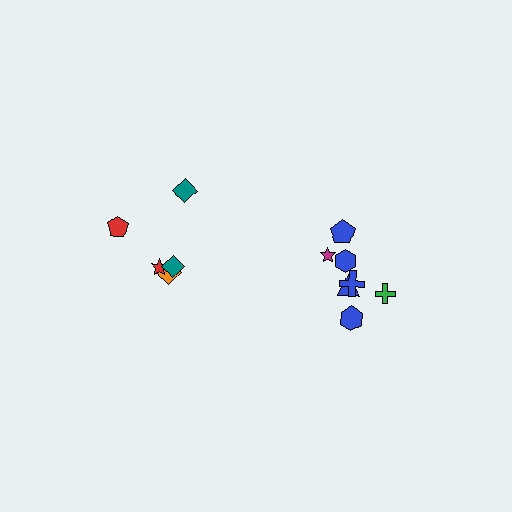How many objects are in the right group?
There are 7 objects.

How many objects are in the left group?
There are 5 objects.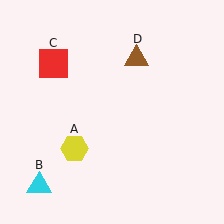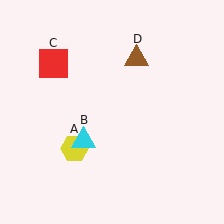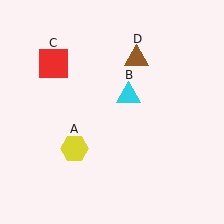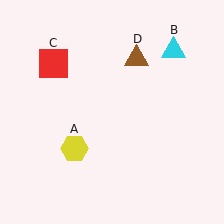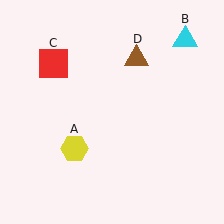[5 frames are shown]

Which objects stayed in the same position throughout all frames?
Yellow hexagon (object A) and red square (object C) and brown triangle (object D) remained stationary.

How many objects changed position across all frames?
1 object changed position: cyan triangle (object B).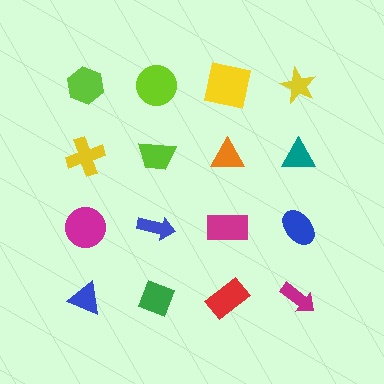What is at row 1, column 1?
A lime hexagon.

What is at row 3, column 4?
A blue ellipse.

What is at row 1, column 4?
A yellow star.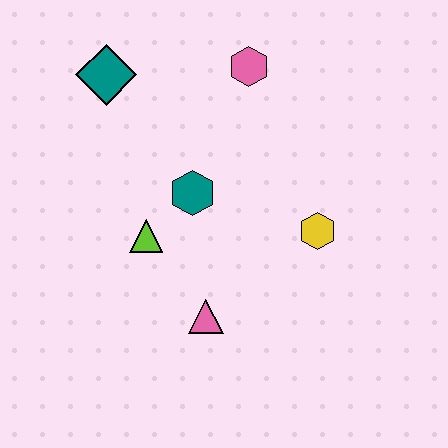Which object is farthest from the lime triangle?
The pink hexagon is farthest from the lime triangle.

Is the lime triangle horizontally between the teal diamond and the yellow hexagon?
Yes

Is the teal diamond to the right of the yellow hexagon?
No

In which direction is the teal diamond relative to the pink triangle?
The teal diamond is above the pink triangle.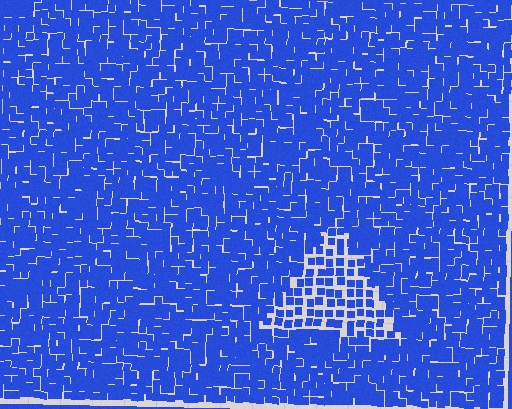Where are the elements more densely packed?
The elements are more densely packed outside the triangle boundary.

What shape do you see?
I see a triangle.